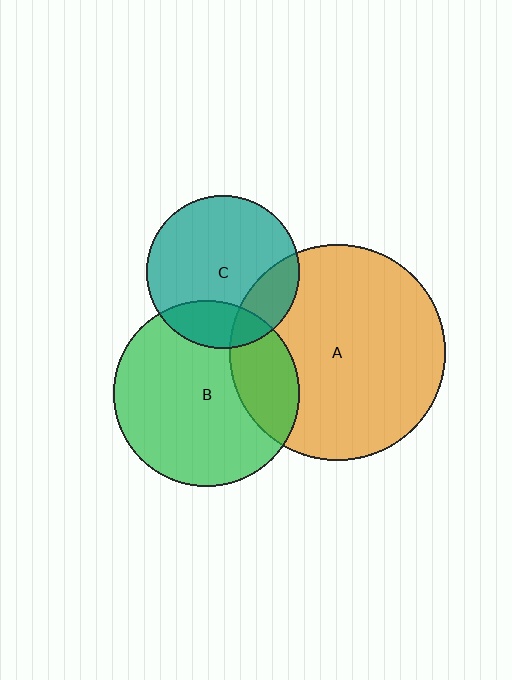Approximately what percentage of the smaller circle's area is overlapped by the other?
Approximately 25%.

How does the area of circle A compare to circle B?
Approximately 1.3 times.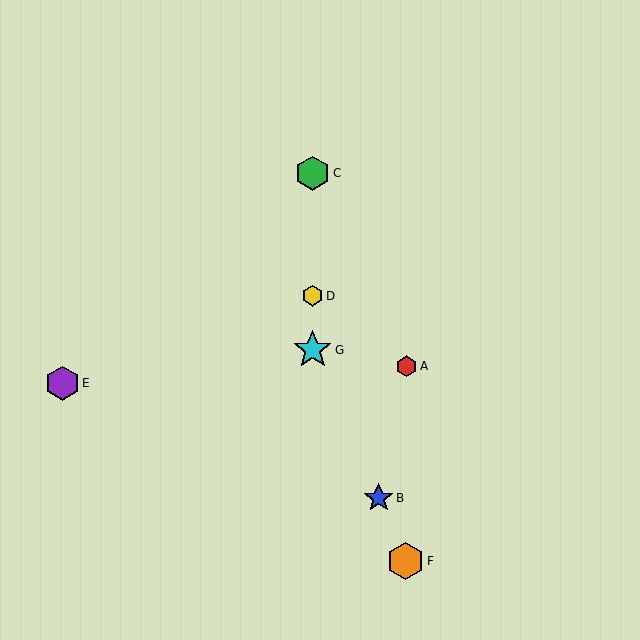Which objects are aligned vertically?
Objects C, D, G are aligned vertically.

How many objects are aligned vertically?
3 objects (C, D, G) are aligned vertically.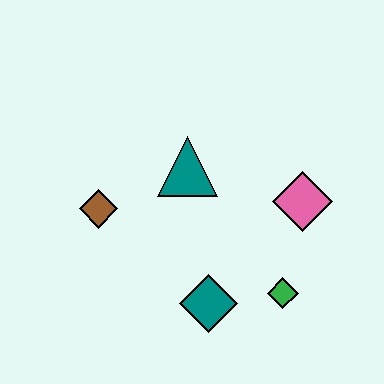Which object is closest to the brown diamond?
The teal triangle is closest to the brown diamond.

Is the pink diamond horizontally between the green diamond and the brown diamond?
No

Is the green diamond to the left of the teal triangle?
No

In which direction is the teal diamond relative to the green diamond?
The teal diamond is to the left of the green diamond.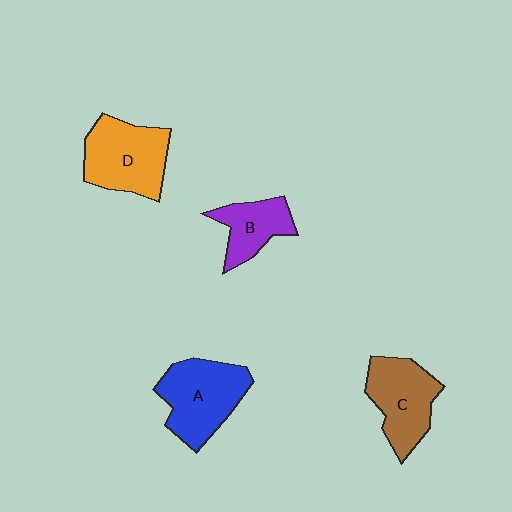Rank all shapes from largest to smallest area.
From largest to smallest: A (blue), D (orange), C (brown), B (purple).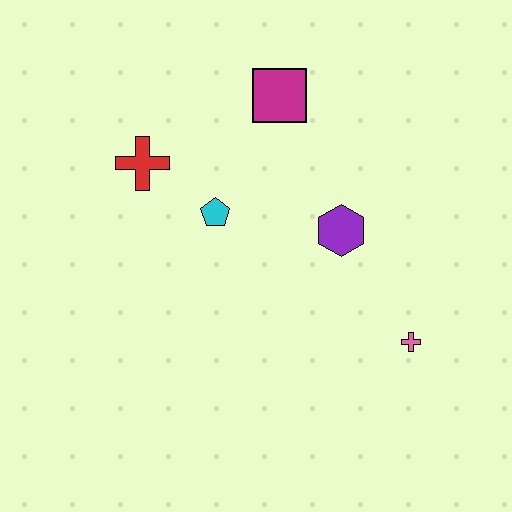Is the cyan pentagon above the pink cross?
Yes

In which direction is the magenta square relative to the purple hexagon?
The magenta square is above the purple hexagon.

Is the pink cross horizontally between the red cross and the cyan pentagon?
No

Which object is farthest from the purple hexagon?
The red cross is farthest from the purple hexagon.